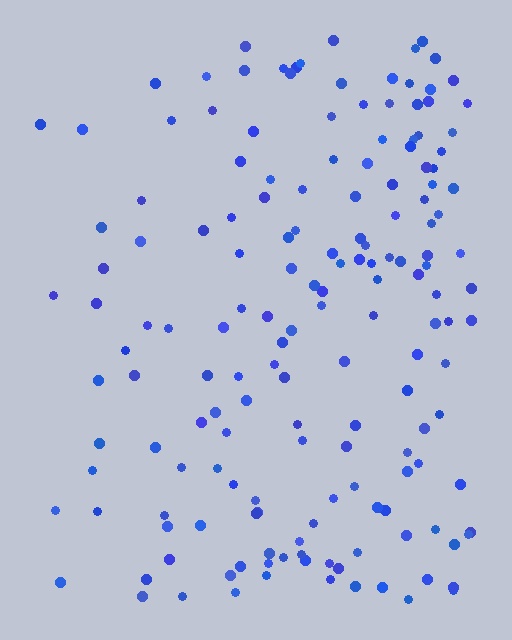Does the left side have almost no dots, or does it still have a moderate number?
Still a moderate number, just noticeably fewer than the right.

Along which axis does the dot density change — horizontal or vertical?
Horizontal.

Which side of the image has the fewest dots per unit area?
The left.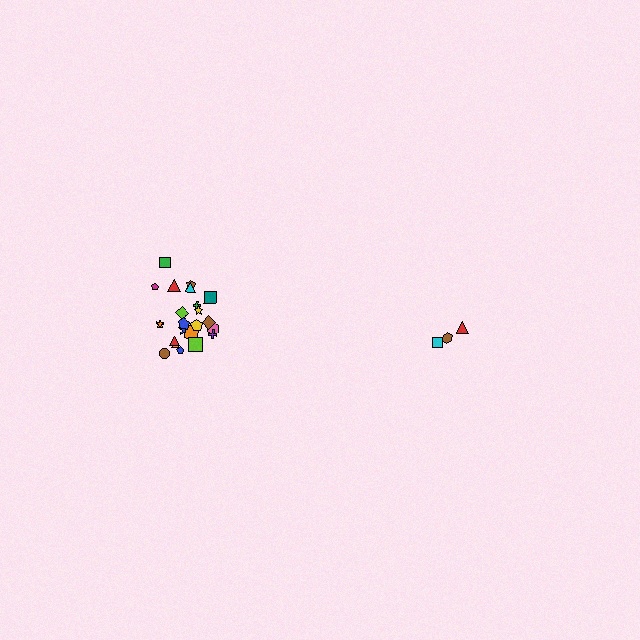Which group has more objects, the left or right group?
The left group.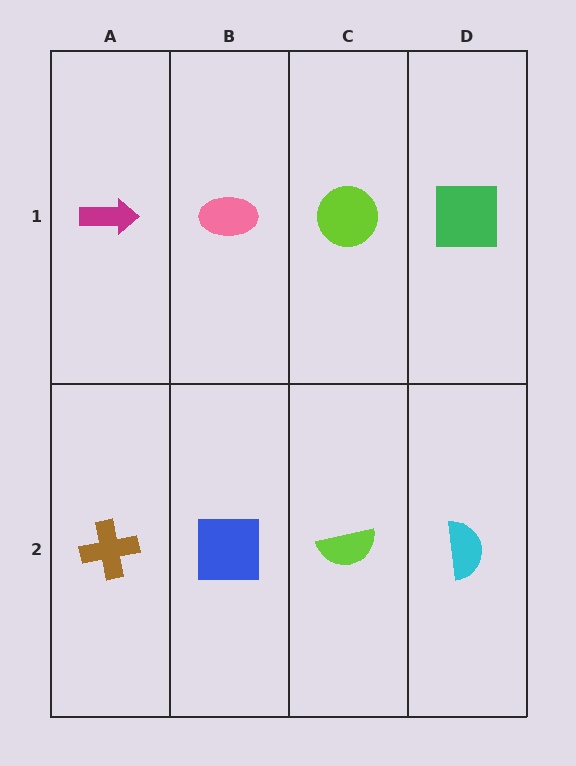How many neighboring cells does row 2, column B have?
3.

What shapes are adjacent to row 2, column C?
A lime circle (row 1, column C), a blue square (row 2, column B), a cyan semicircle (row 2, column D).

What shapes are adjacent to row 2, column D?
A green square (row 1, column D), a lime semicircle (row 2, column C).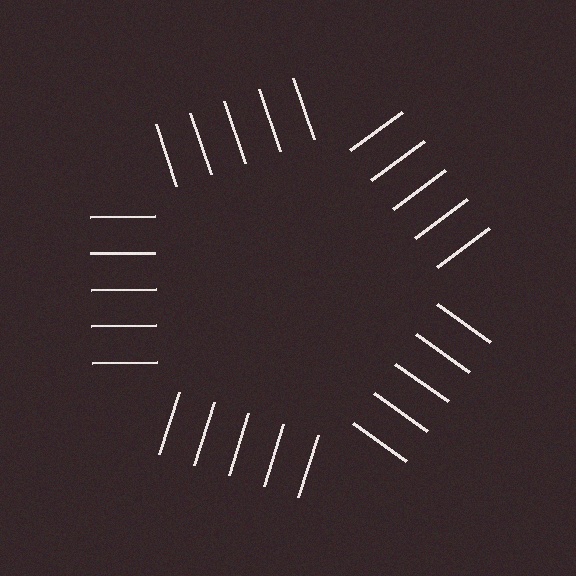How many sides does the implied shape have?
5 sides — the line-ends trace a pentagon.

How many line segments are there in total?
25 — 5 along each of the 5 edges.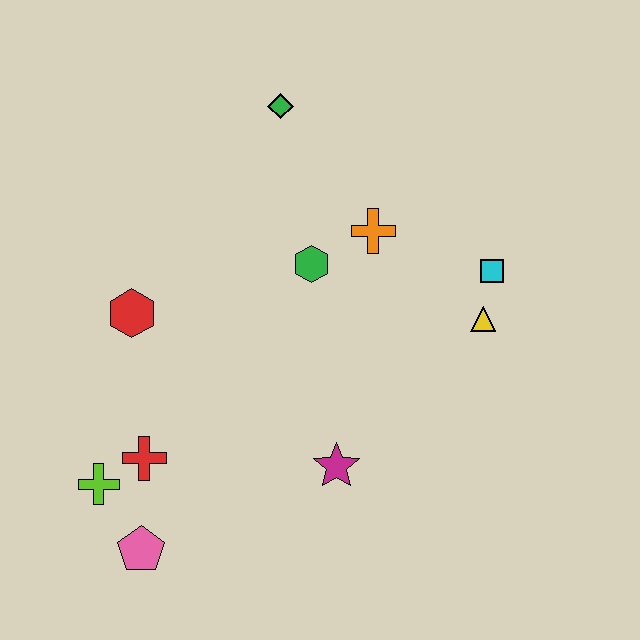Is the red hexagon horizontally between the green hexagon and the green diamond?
No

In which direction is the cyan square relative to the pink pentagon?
The cyan square is to the right of the pink pentagon.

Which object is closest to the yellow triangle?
The cyan square is closest to the yellow triangle.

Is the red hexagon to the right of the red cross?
No